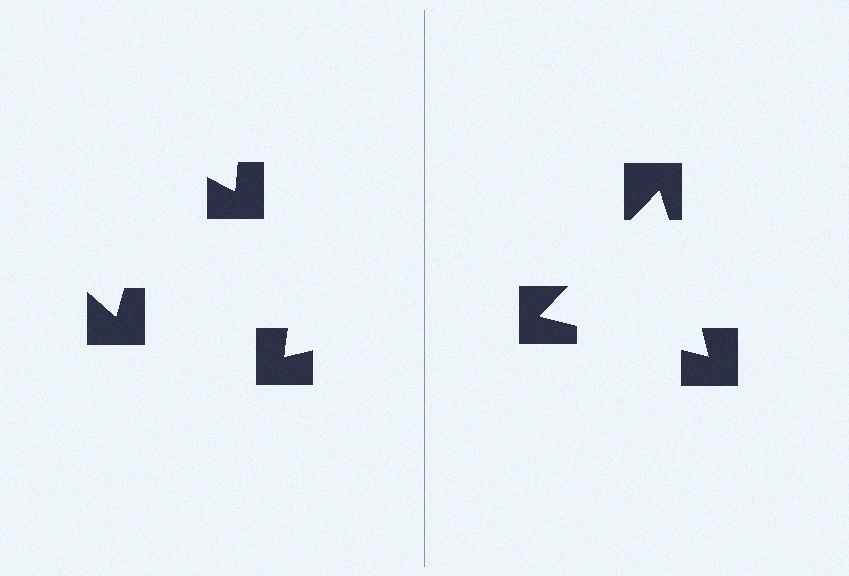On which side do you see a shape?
An illusory triangle appears on the right side. On the left side the wedge cuts are rotated, so no coherent shape forms.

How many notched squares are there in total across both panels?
6 — 3 on each side.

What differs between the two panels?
The notched squares are positioned identically on both sides; only the wedge orientations differ. On the right they align to a triangle; on the left they are misaligned.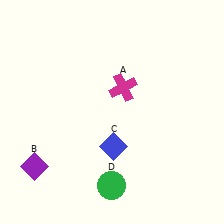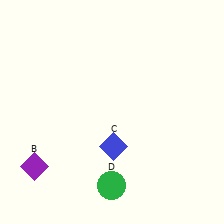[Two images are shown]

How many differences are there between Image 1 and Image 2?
There is 1 difference between the two images.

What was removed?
The magenta cross (A) was removed in Image 2.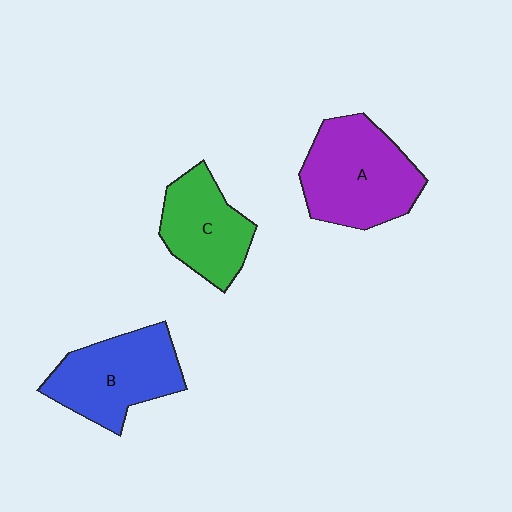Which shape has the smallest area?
Shape C (green).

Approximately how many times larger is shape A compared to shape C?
Approximately 1.4 times.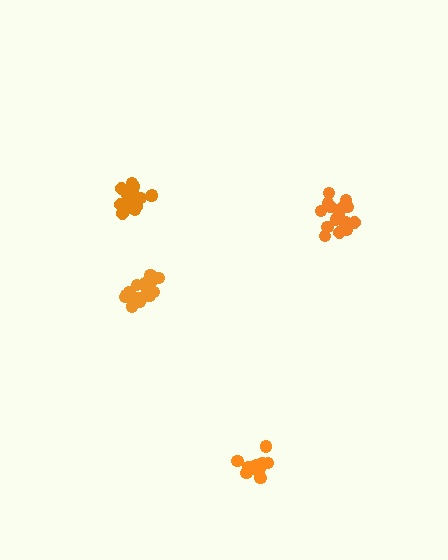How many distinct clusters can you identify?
There are 4 distinct clusters.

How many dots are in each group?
Group 1: 17 dots, Group 2: 12 dots, Group 3: 16 dots, Group 4: 17 dots (62 total).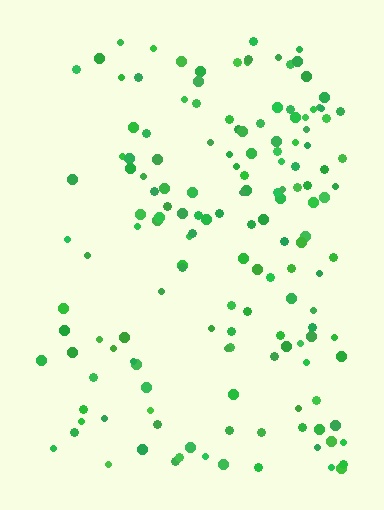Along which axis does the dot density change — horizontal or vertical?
Horizontal.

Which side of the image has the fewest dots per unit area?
The left.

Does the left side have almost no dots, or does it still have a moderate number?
Still a moderate number, just noticeably fewer than the right.